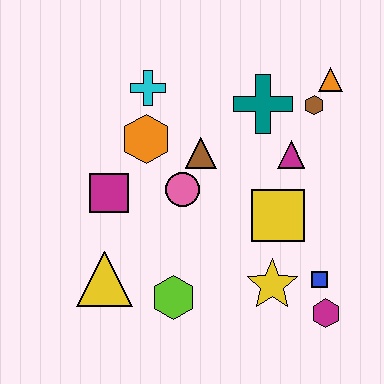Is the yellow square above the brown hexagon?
No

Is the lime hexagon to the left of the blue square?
Yes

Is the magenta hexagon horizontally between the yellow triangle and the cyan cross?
No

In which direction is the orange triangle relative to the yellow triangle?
The orange triangle is to the right of the yellow triangle.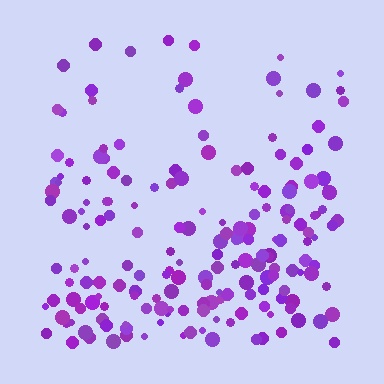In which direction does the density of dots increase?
From top to bottom, with the bottom side densest.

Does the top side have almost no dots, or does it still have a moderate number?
Still a moderate number, just noticeably fewer than the bottom.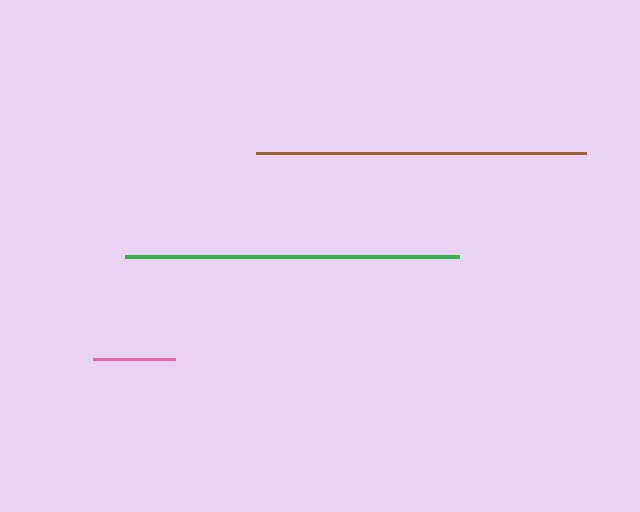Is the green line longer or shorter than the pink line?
The green line is longer than the pink line.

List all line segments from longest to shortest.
From longest to shortest: green, brown, pink.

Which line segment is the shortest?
The pink line is the shortest at approximately 81 pixels.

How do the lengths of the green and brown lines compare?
The green and brown lines are approximately the same length.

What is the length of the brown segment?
The brown segment is approximately 330 pixels long.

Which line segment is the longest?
The green line is the longest at approximately 334 pixels.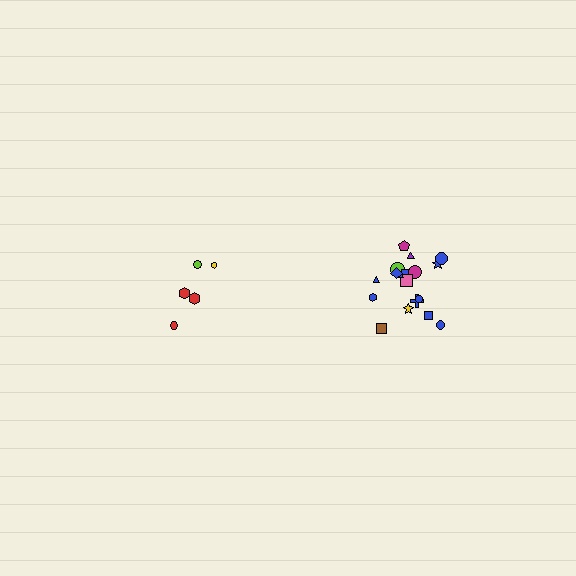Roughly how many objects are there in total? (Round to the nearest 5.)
Roughly 25 objects in total.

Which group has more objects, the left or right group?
The right group.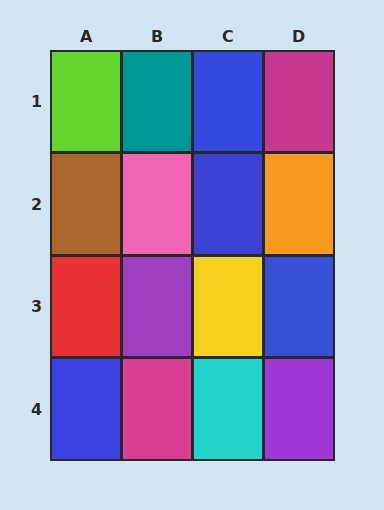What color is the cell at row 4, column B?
Magenta.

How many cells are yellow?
1 cell is yellow.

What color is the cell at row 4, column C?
Cyan.